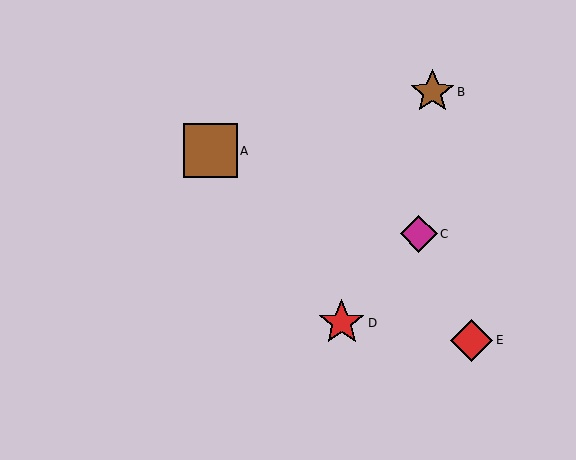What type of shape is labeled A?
Shape A is a brown square.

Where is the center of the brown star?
The center of the brown star is at (432, 92).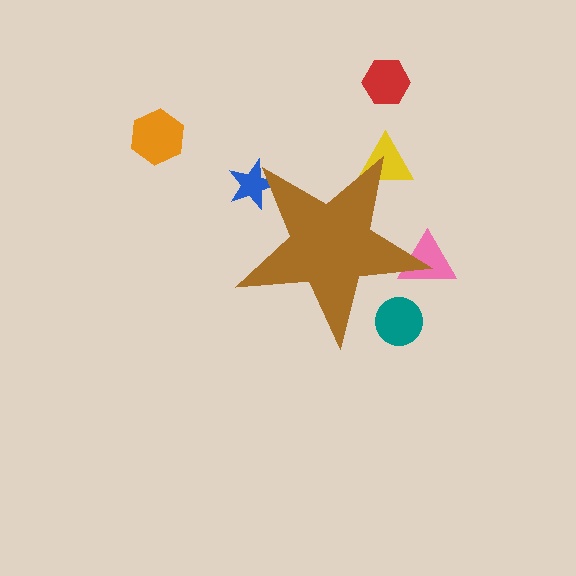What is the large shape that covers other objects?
A brown star.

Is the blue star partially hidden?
Yes, the blue star is partially hidden behind the brown star.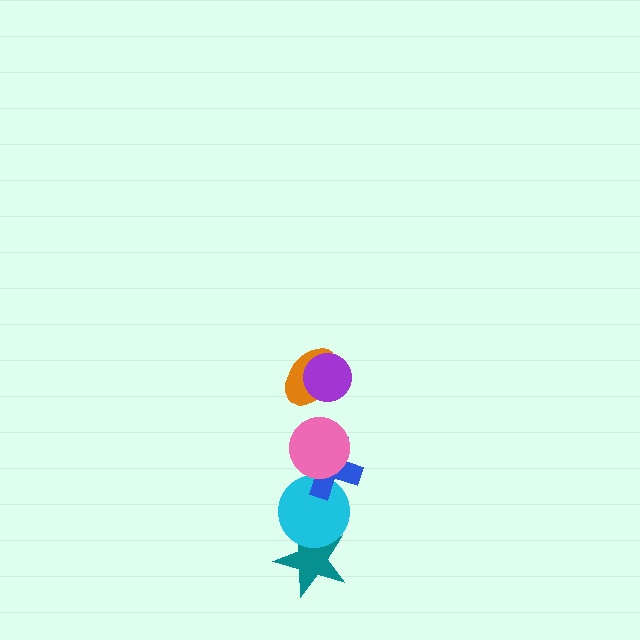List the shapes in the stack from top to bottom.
From top to bottom: the purple circle, the orange ellipse, the pink circle, the blue cross, the cyan circle, the teal star.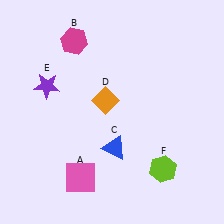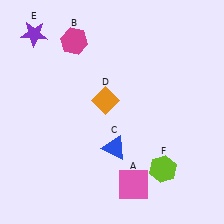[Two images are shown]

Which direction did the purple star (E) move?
The purple star (E) moved up.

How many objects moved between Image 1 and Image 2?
2 objects moved between the two images.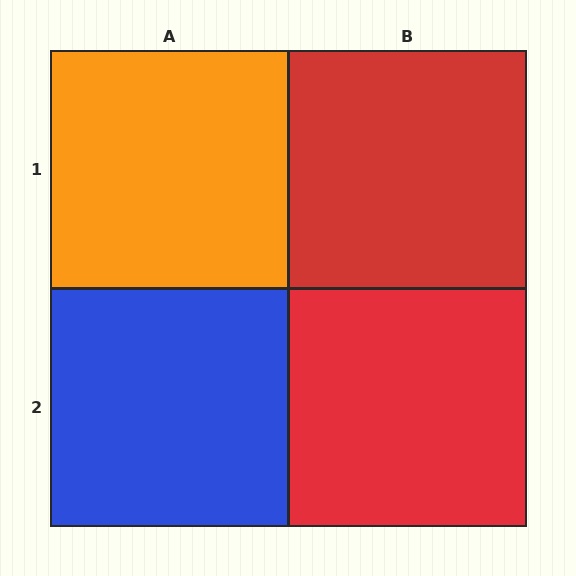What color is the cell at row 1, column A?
Orange.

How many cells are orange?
1 cell is orange.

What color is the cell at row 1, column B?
Red.